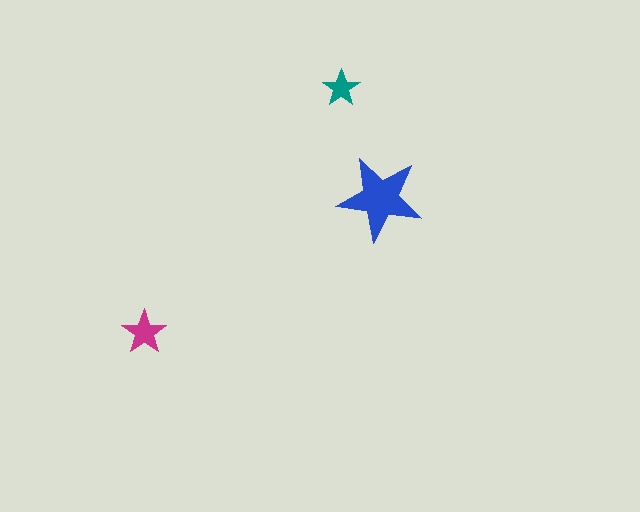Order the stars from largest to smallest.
the blue one, the magenta one, the teal one.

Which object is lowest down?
The magenta star is bottommost.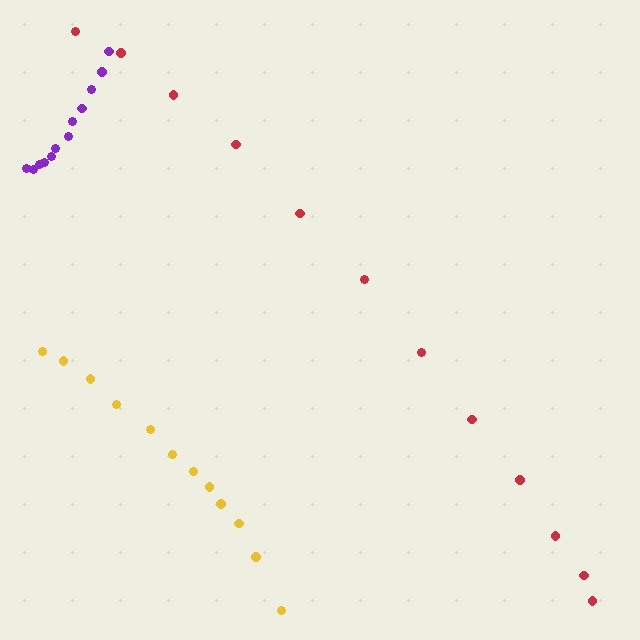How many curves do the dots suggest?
There are 3 distinct paths.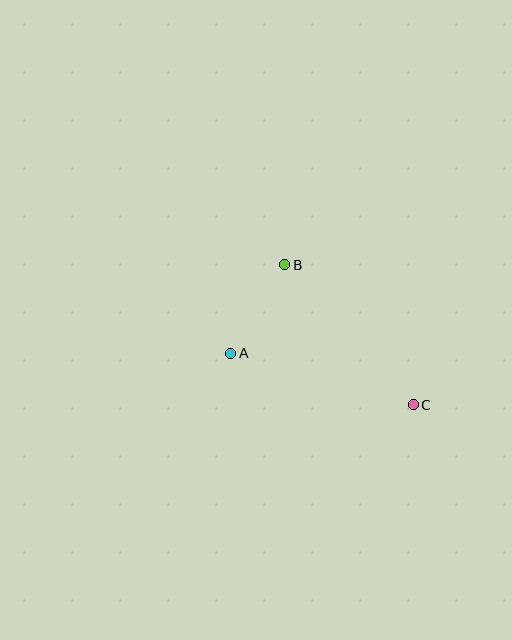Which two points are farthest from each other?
Points B and C are farthest from each other.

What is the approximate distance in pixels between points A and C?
The distance between A and C is approximately 190 pixels.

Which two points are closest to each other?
Points A and B are closest to each other.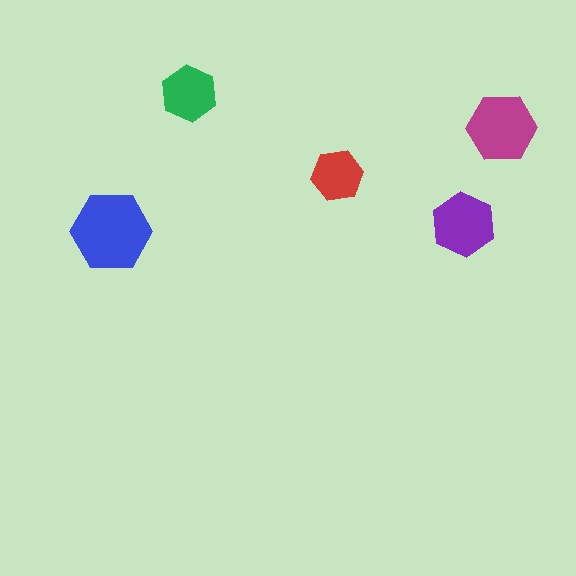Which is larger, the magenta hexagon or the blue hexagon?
The blue one.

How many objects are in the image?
There are 5 objects in the image.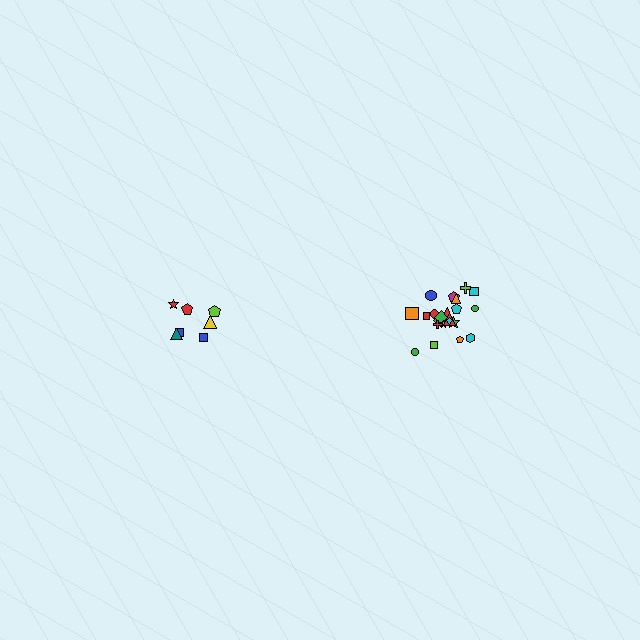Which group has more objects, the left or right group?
The right group.